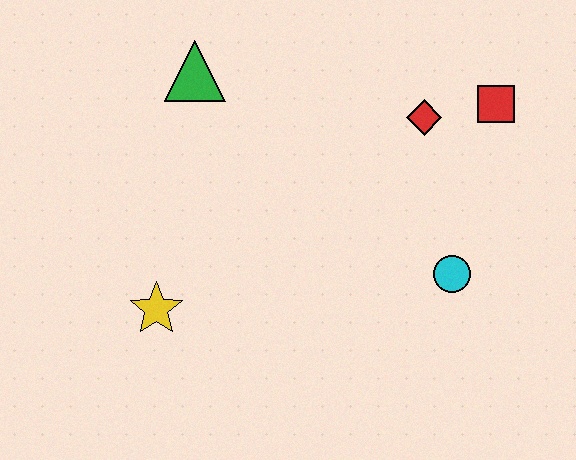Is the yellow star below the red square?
Yes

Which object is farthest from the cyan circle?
The green triangle is farthest from the cyan circle.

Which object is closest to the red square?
The red diamond is closest to the red square.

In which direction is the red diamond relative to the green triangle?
The red diamond is to the right of the green triangle.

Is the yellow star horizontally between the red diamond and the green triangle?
No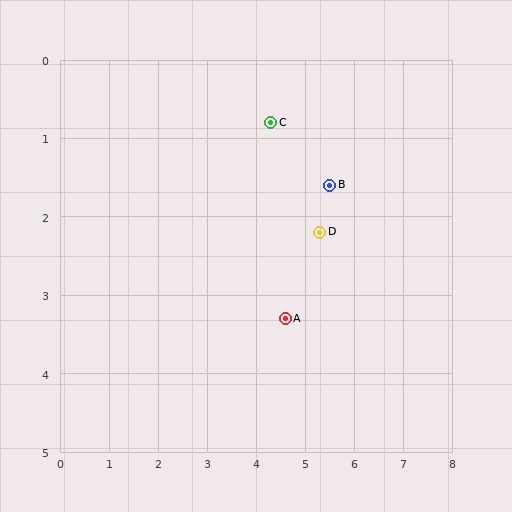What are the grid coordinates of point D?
Point D is at approximately (5.3, 2.2).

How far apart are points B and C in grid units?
Points B and C are about 1.4 grid units apart.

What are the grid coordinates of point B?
Point B is at approximately (5.5, 1.6).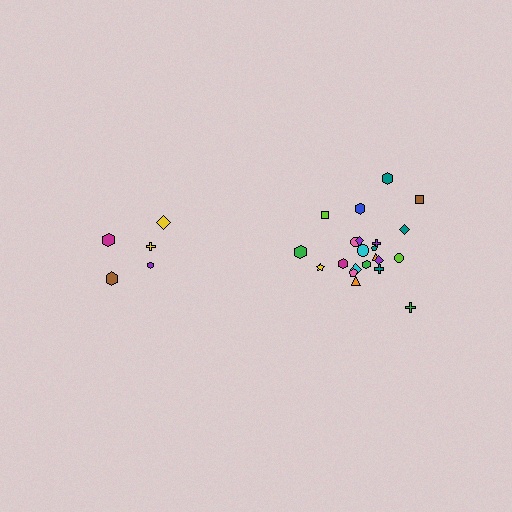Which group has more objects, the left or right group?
The right group.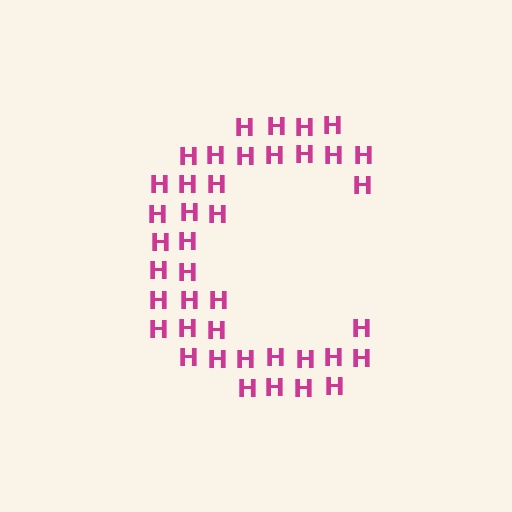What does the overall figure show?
The overall figure shows the letter C.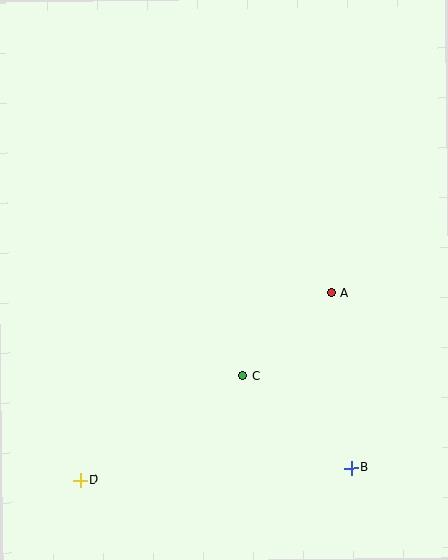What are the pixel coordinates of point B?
Point B is at (351, 468).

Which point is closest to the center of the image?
Point C at (243, 375) is closest to the center.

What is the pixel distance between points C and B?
The distance between C and B is 142 pixels.